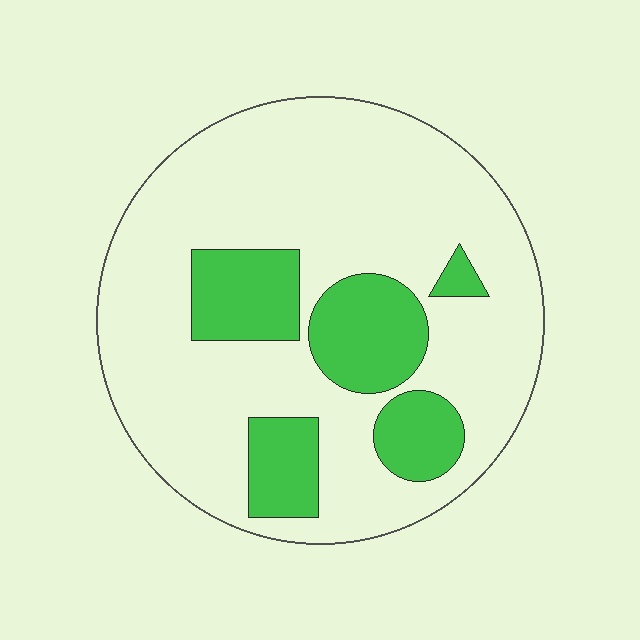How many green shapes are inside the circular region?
5.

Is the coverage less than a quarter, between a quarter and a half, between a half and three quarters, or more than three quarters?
Less than a quarter.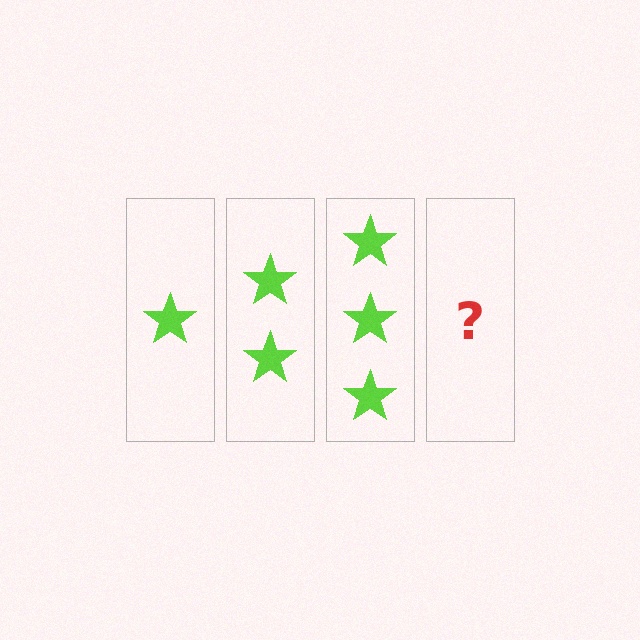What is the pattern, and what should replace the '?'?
The pattern is that each step adds one more star. The '?' should be 4 stars.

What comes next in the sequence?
The next element should be 4 stars.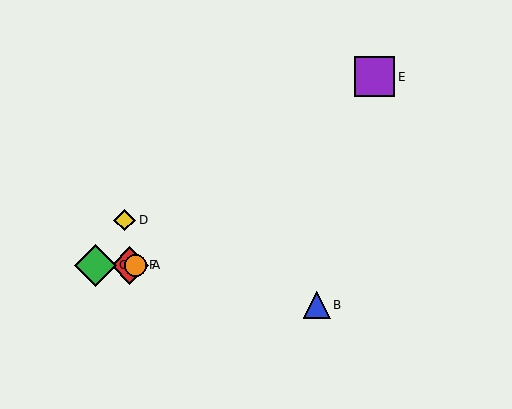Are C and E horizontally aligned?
No, C is at y≈265 and E is at y≈77.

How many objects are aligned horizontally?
3 objects (A, C, F) are aligned horizontally.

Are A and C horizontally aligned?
Yes, both are at y≈265.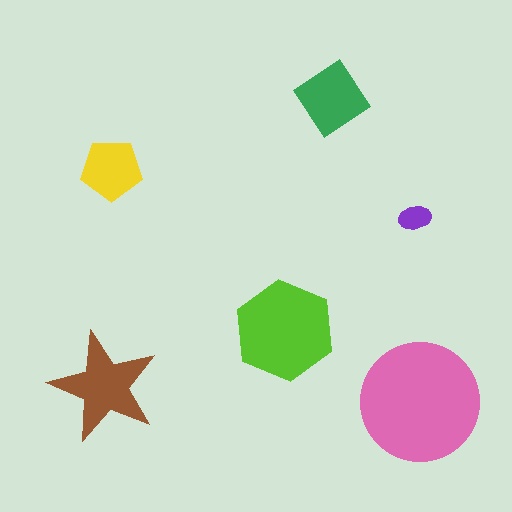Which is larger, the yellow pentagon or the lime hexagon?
The lime hexagon.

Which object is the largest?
The pink circle.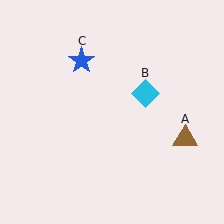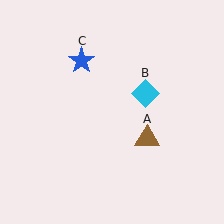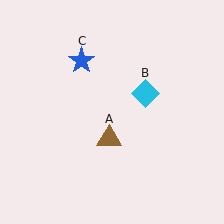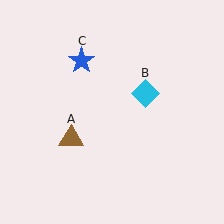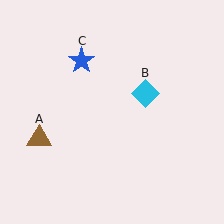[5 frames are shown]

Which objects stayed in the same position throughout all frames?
Cyan diamond (object B) and blue star (object C) remained stationary.